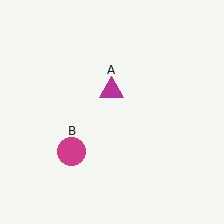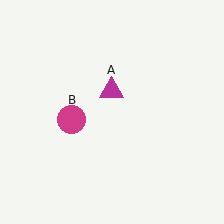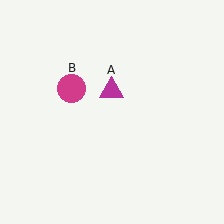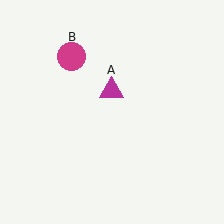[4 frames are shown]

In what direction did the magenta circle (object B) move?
The magenta circle (object B) moved up.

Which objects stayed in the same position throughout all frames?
Magenta triangle (object A) remained stationary.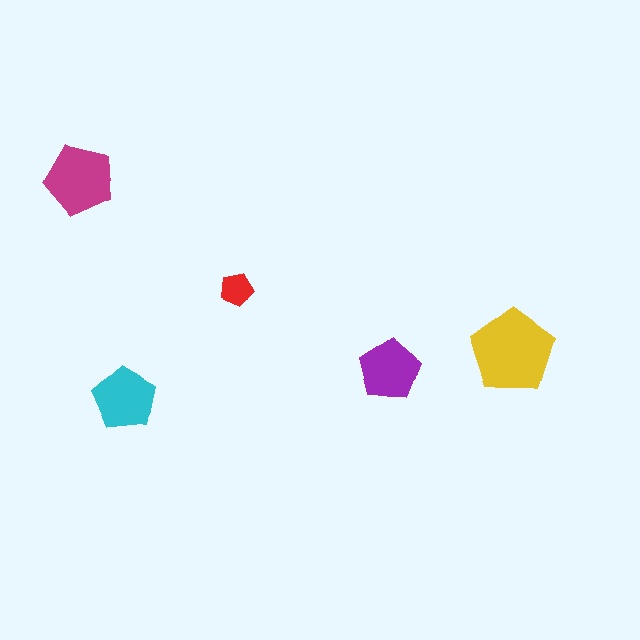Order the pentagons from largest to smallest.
the yellow one, the magenta one, the cyan one, the purple one, the red one.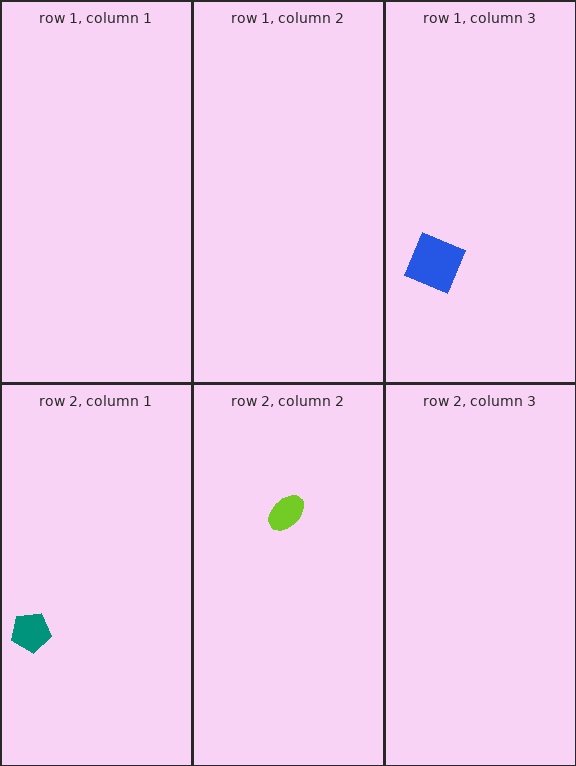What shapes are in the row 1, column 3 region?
The blue square.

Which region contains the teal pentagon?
The row 2, column 1 region.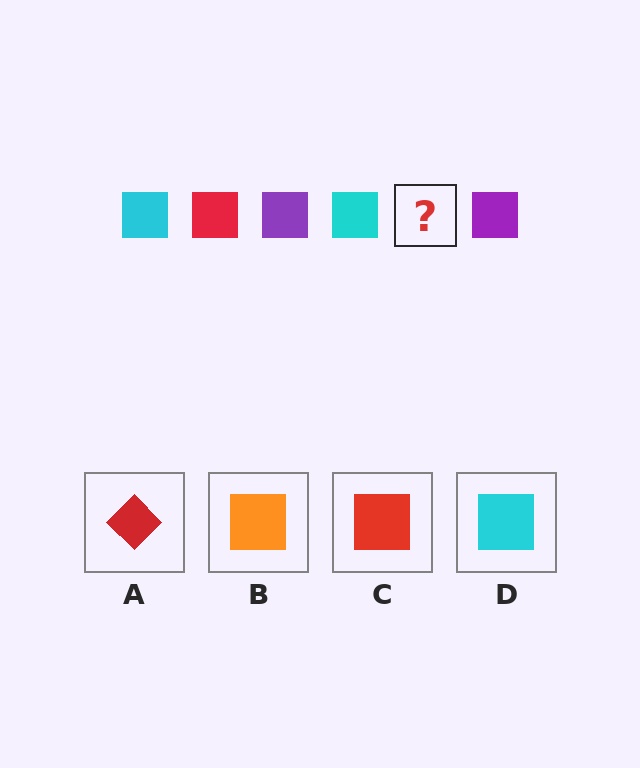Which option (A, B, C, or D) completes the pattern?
C.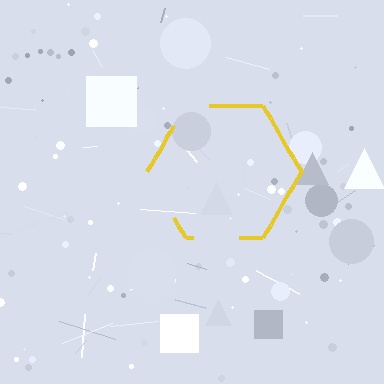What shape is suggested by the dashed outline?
The dashed outline suggests a hexagon.